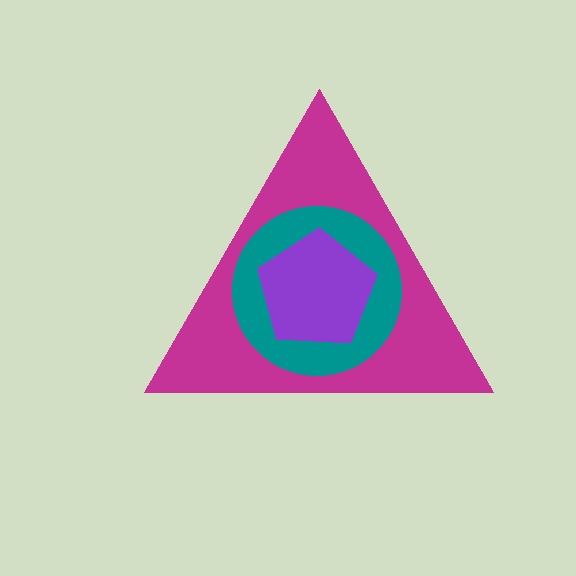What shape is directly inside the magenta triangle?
The teal circle.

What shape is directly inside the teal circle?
The purple pentagon.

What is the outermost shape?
The magenta triangle.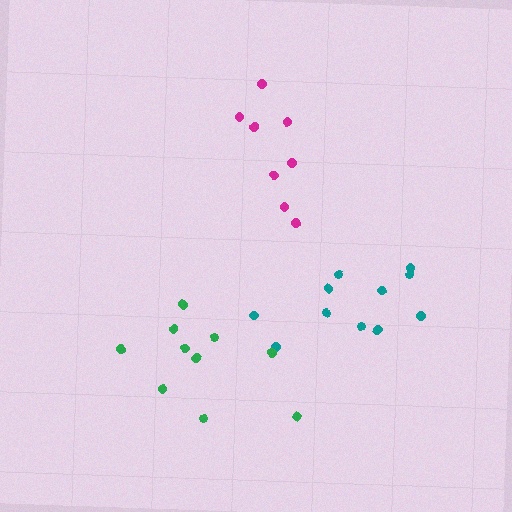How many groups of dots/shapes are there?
There are 3 groups.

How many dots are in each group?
Group 1: 11 dots, Group 2: 10 dots, Group 3: 8 dots (29 total).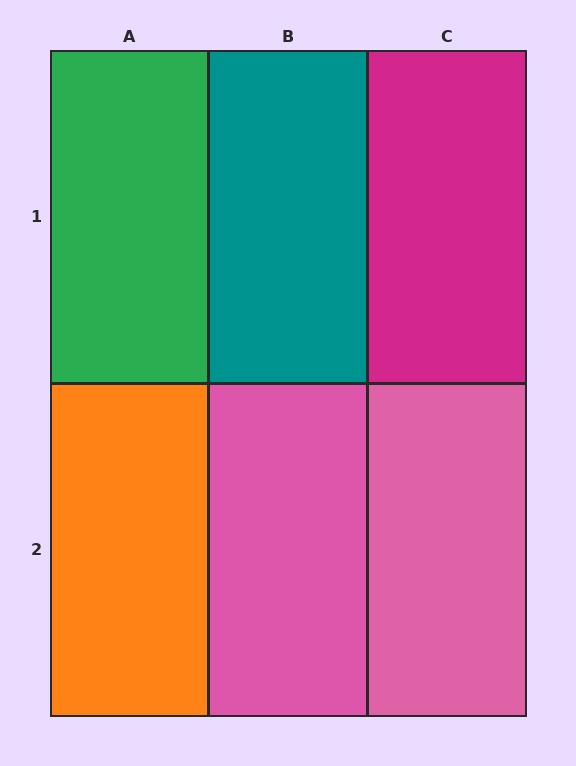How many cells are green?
1 cell is green.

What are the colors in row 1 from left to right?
Green, teal, magenta.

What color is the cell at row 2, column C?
Pink.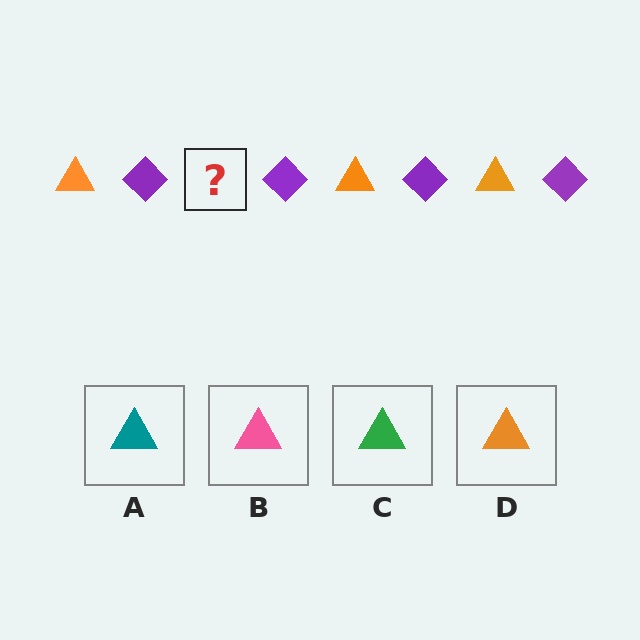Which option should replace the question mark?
Option D.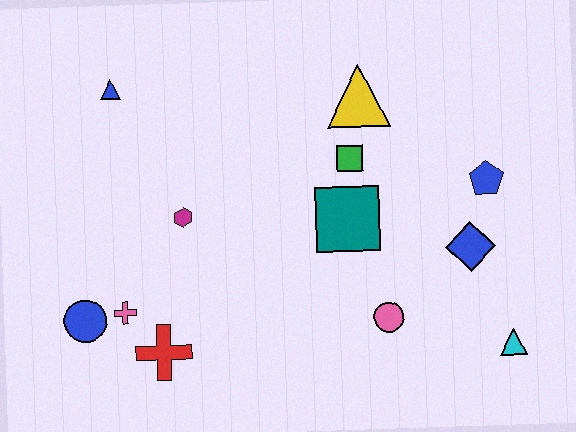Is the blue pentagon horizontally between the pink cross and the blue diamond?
No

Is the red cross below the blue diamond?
Yes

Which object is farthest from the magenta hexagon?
The cyan triangle is farthest from the magenta hexagon.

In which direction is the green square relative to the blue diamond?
The green square is to the left of the blue diamond.